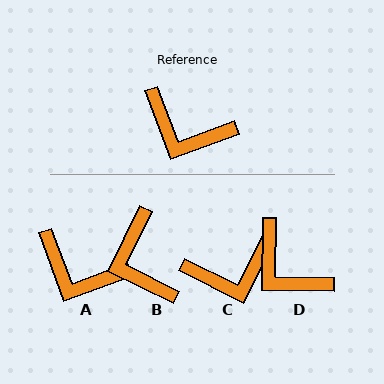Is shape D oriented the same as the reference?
No, it is off by about 21 degrees.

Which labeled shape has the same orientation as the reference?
A.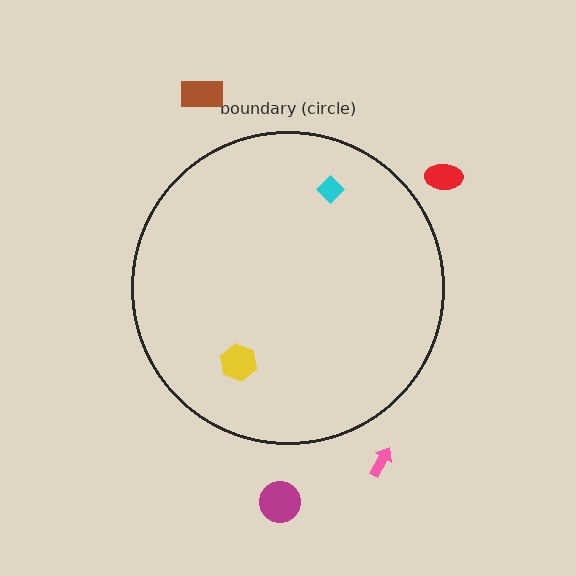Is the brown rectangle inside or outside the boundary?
Outside.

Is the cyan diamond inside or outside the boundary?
Inside.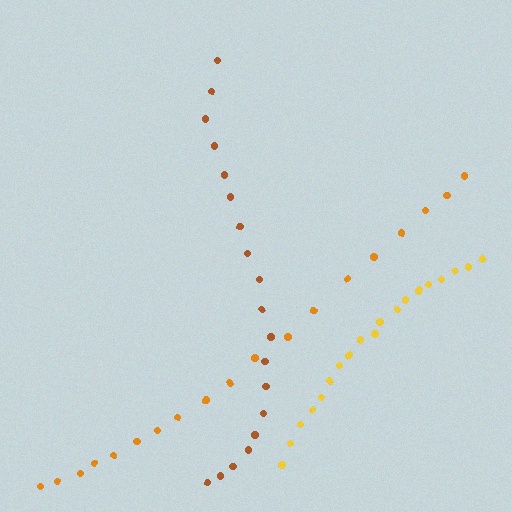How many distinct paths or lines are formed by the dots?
There are 3 distinct paths.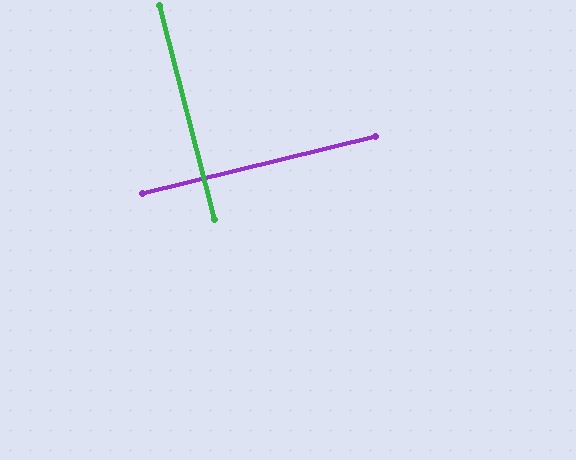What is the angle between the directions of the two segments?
Approximately 89 degrees.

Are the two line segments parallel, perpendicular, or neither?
Perpendicular — they meet at approximately 89°.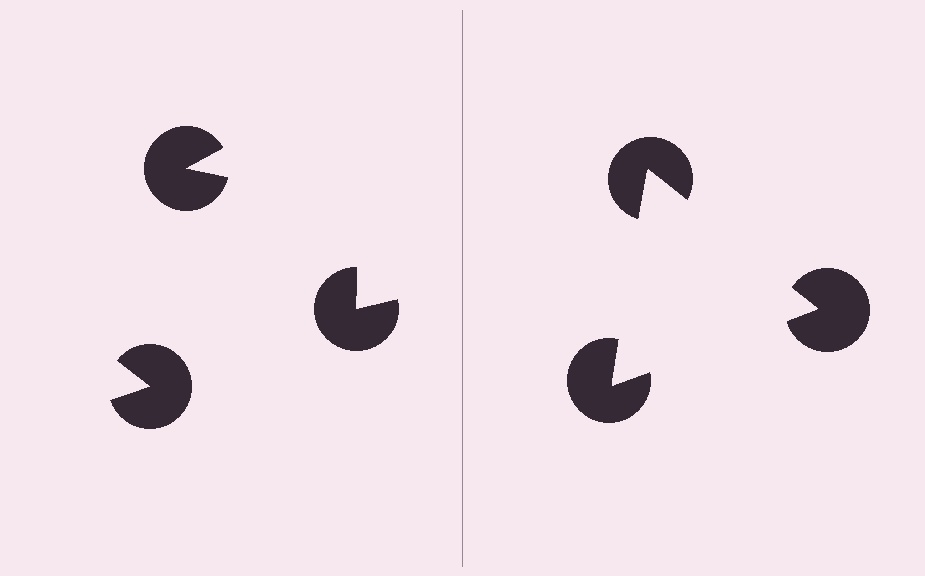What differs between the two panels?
The pac-man discs are positioned identically on both sides; only the wedge orientations differ. On the right they align to a triangle; on the left they are misaligned.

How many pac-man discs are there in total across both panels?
6 — 3 on each side.